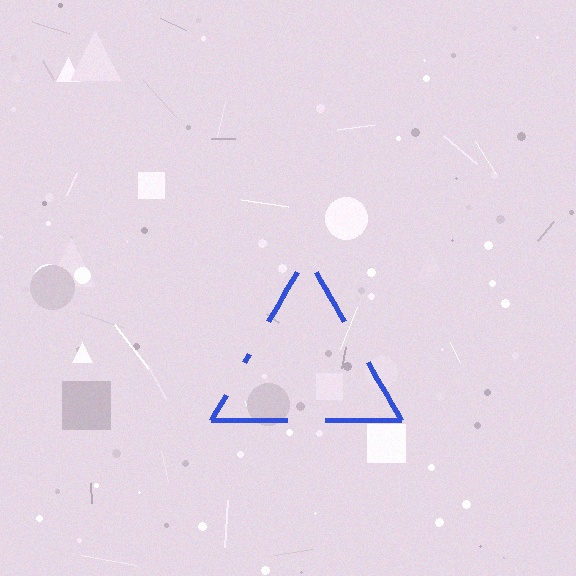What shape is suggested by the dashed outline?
The dashed outline suggests a triangle.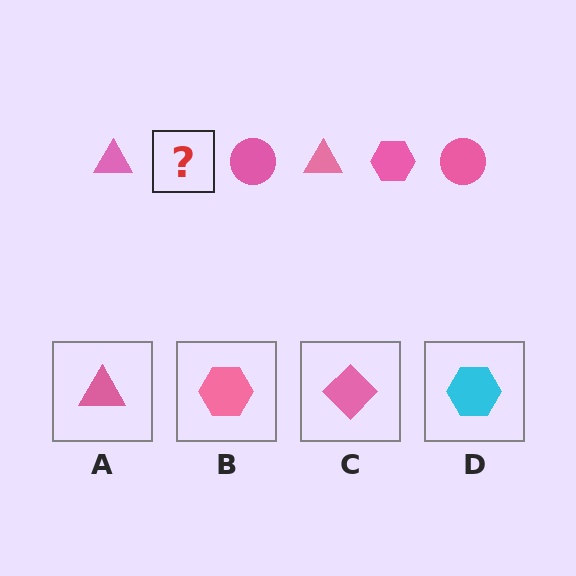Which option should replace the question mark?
Option B.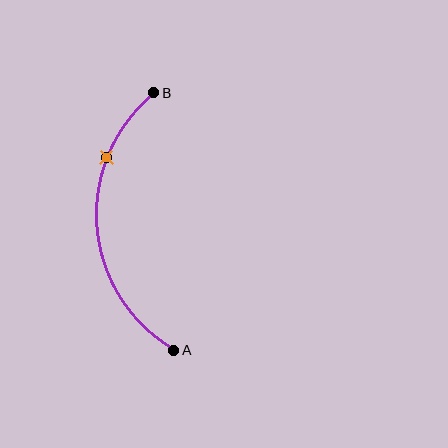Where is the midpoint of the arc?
The arc midpoint is the point on the curve farthest from the straight line joining A and B. It sits to the left of that line.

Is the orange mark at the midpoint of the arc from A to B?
No. The orange mark lies on the arc but is closer to endpoint B. The arc midpoint would be at the point on the curve equidistant along the arc from both A and B.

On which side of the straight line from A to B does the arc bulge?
The arc bulges to the left of the straight line connecting A and B.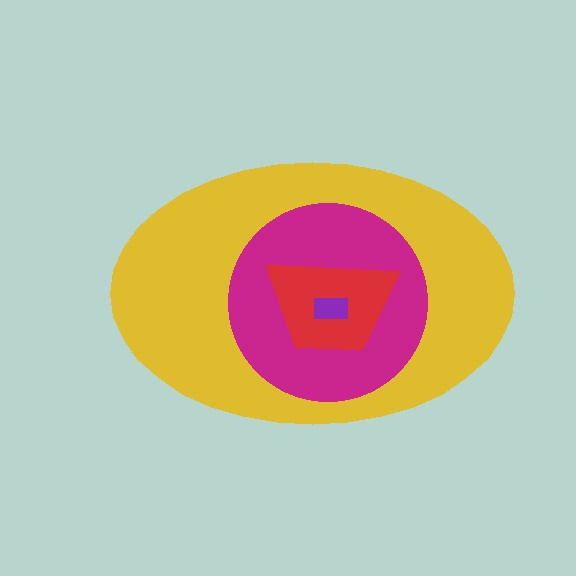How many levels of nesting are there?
4.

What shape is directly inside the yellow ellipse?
The magenta circle.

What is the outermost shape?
The yellow ellipse.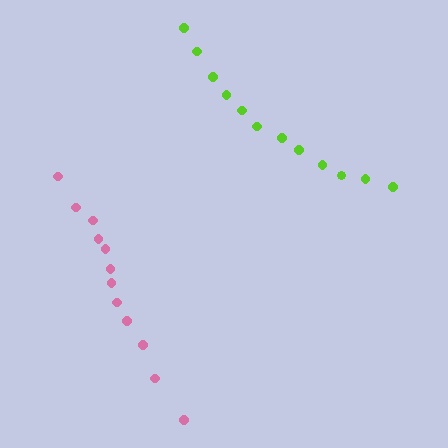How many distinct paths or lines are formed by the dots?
There are 2 distinct paths.